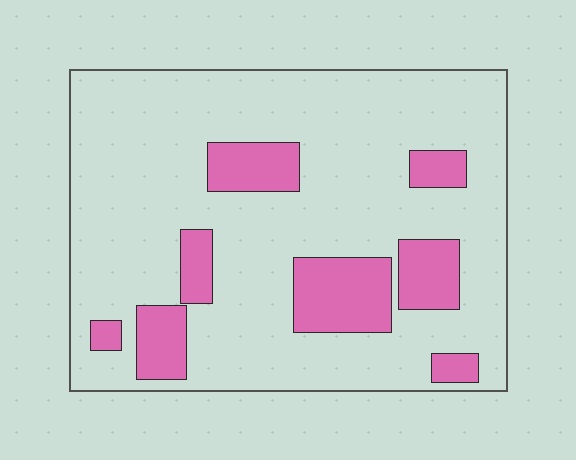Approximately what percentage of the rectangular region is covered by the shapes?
Approximately 20%.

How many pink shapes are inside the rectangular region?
8.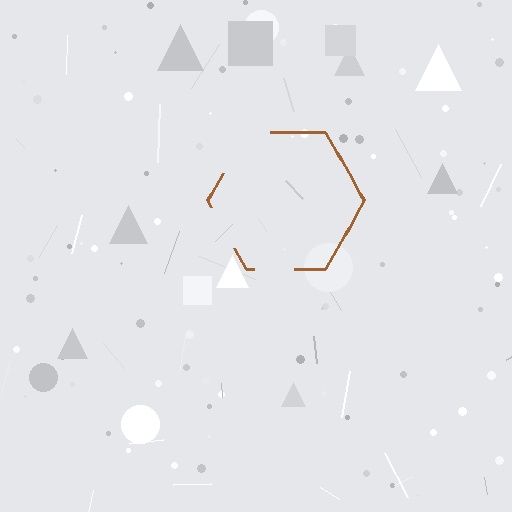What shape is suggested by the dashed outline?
The dashed outline suggests a hexagon.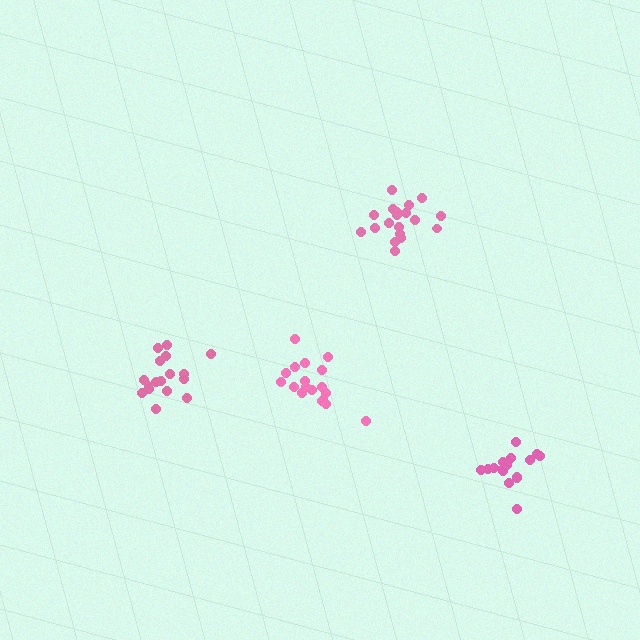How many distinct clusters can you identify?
There are 4 distinct clusters.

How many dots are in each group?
Group 1: 17 dots, Group 2: 18 dots, Group 3: 19 dots, Group 4: 16 dots (70 total).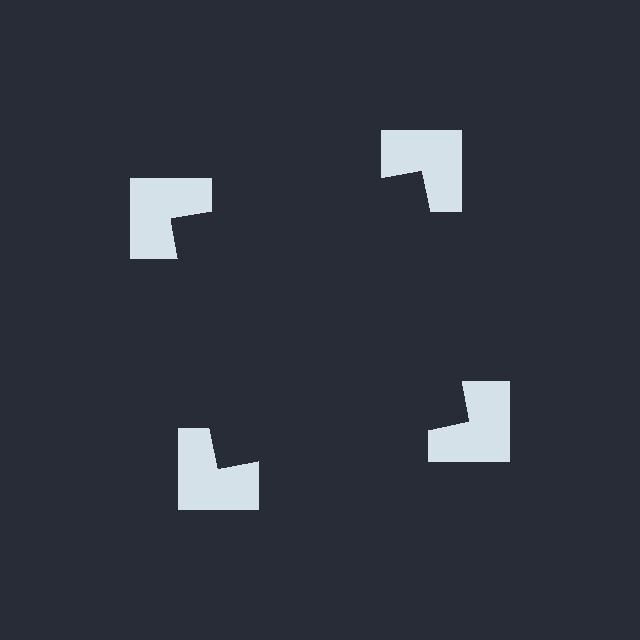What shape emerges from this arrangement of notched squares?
An illusory square — its edges are inferred from the aligned wedge cuts in the notched squares, not physically drawn.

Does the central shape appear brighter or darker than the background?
It typically appears slightly darker than the background, even though no actual brightness change is drawn.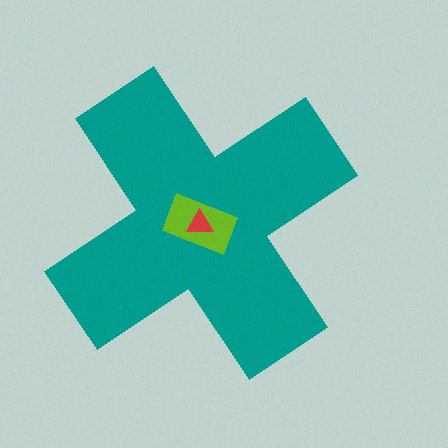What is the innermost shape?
The red triangle.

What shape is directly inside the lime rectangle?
The red triangle.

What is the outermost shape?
The teal cross.